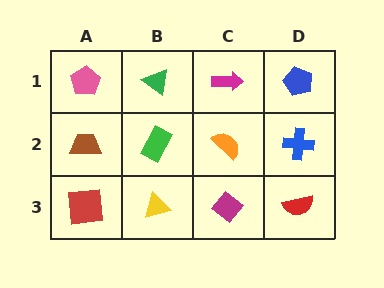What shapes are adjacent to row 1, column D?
A blue cross (row 2, column D), a magenta arrow (row 1, column C).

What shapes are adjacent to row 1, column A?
A brown trapezoid (row 2, column A), a green triangle (row 1, column B).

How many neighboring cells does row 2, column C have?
4.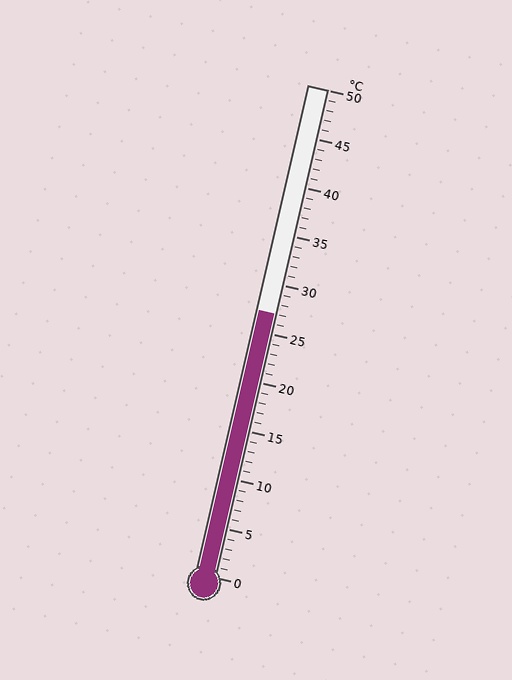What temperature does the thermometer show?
The thermometer shows approximately 27°C.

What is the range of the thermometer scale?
The thermometer scale ranges from 0°C to 50°C.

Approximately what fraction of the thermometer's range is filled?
The thermometer is filled to approximately 55% of its range.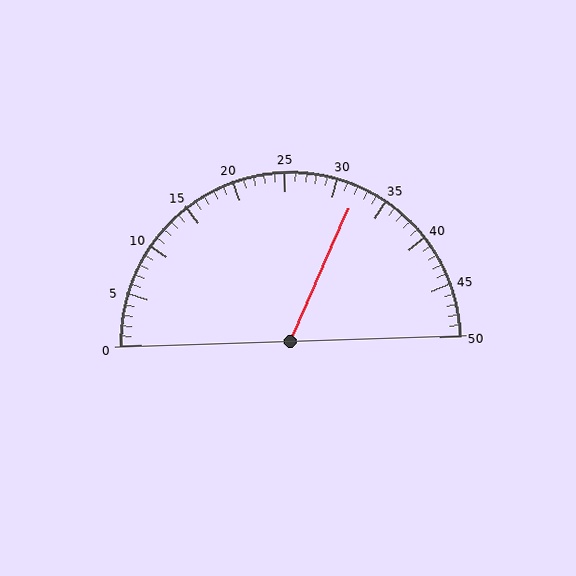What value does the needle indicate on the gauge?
The needle indicates approximately 32.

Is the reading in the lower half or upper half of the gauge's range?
The reading is in the upper half of the range (0 to 50).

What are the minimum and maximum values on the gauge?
The gauge ranges from 0 to 50.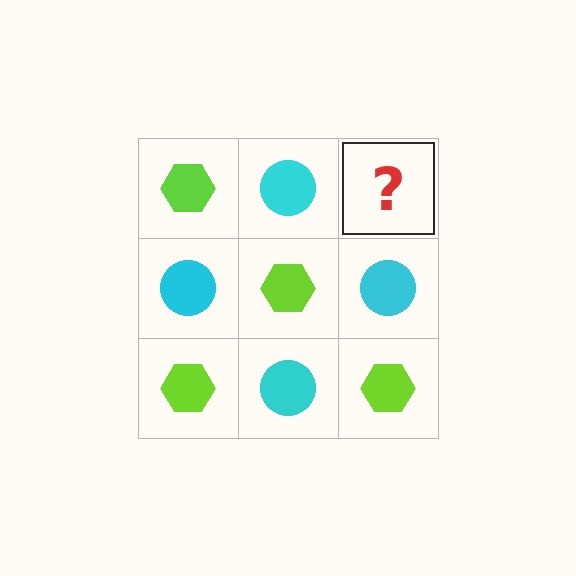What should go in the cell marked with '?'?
The missing cell should contain a lime hexagon.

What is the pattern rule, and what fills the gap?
The rule is that it alternates lime hexagon and cyan circle in a checkerboard pattern. The gap should be filled with a lime hexagon.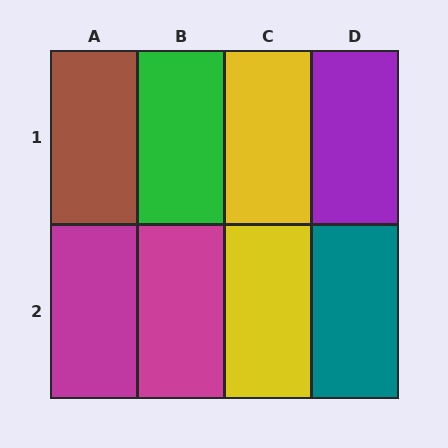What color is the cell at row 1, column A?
Brown.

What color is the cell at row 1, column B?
Green.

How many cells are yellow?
2 cells are yellow.